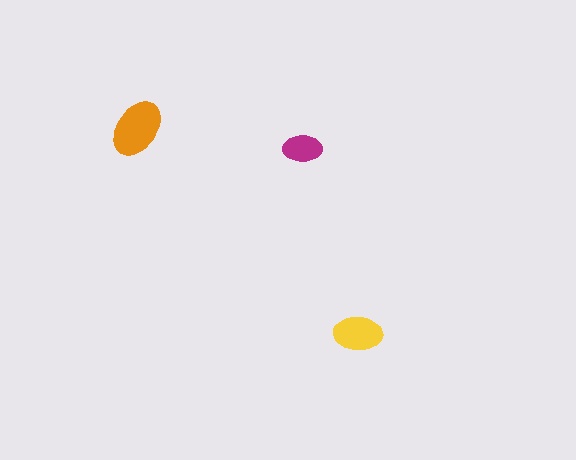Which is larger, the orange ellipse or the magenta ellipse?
The orange one.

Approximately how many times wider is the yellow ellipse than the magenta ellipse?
About 1.5 times wider.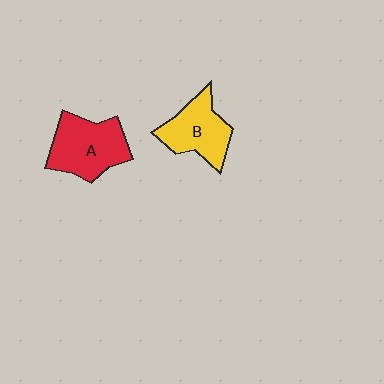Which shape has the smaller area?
Shape B (yellow).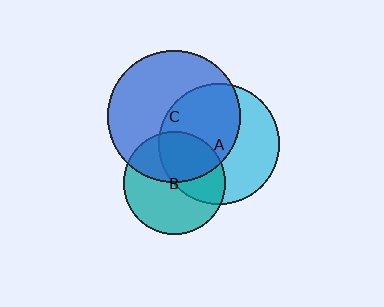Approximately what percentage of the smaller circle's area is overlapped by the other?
Approximately 55%.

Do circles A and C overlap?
Yes.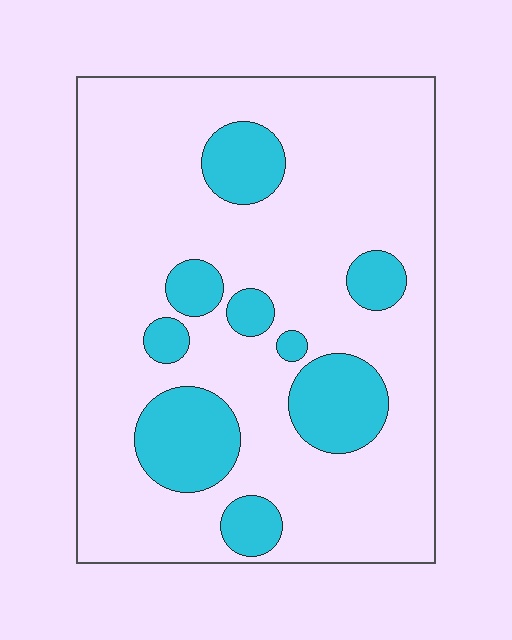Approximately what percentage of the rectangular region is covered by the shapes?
Approximately 20%.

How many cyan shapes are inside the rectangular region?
9.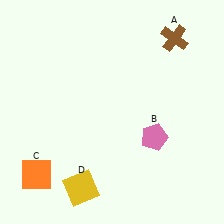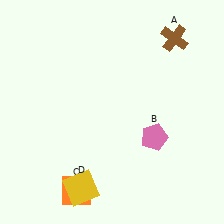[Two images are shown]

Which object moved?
The orange square (C) moved right.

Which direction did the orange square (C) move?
The orange square (C) moved right.